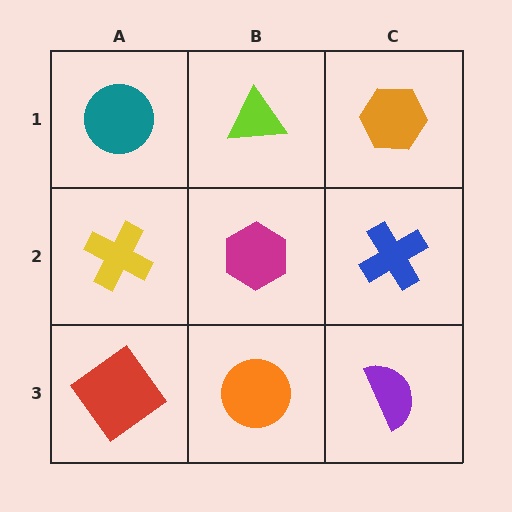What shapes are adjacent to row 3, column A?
A yellow cross (row 2, column A), an orange circle (row 3, column B).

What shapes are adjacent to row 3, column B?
A magenta hexagon (row 2, column B), a red diamond (row 3, column A), a purple semicircle (row 3, column C).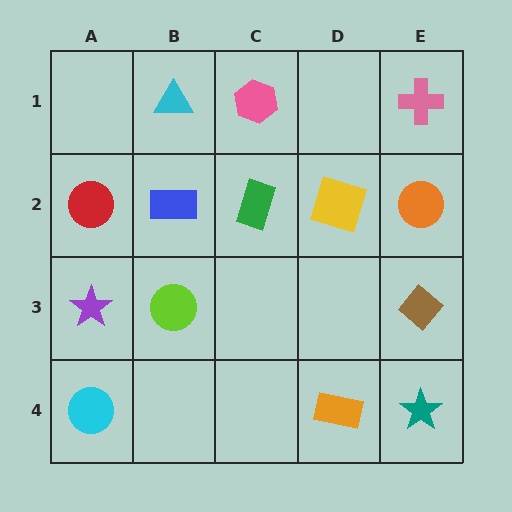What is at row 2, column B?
A blue rectangle.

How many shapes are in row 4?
3 shapes.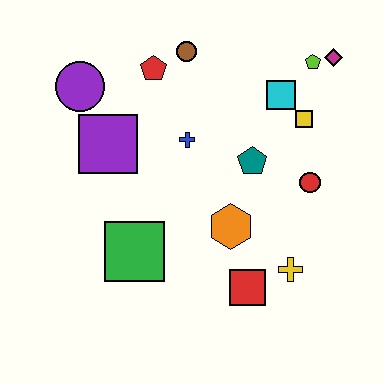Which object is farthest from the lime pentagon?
The green square is farthest from the lime pentagon.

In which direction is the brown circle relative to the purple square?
The brown circle is above the purple square.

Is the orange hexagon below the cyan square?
Yes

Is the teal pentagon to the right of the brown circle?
Yes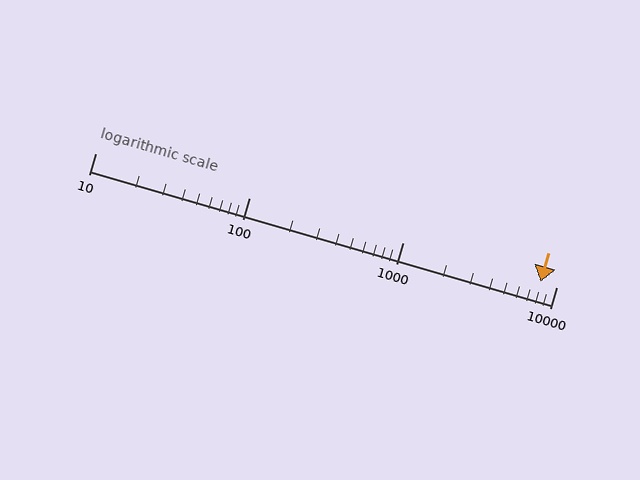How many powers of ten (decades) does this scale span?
The scale spans 3 decades, from 10 to 10000.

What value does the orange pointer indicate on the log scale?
The pointer indicates approximately 7900.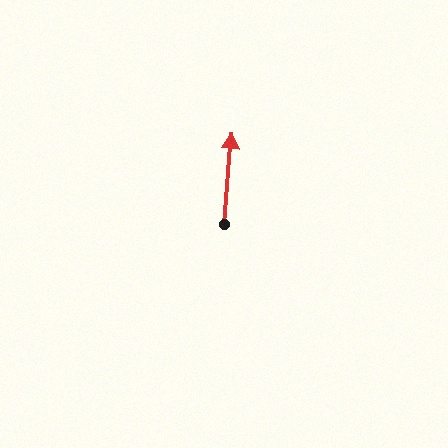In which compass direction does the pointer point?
North.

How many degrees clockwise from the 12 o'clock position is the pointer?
Approximately 5 degrees.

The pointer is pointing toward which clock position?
Roughly 12 o'clock.